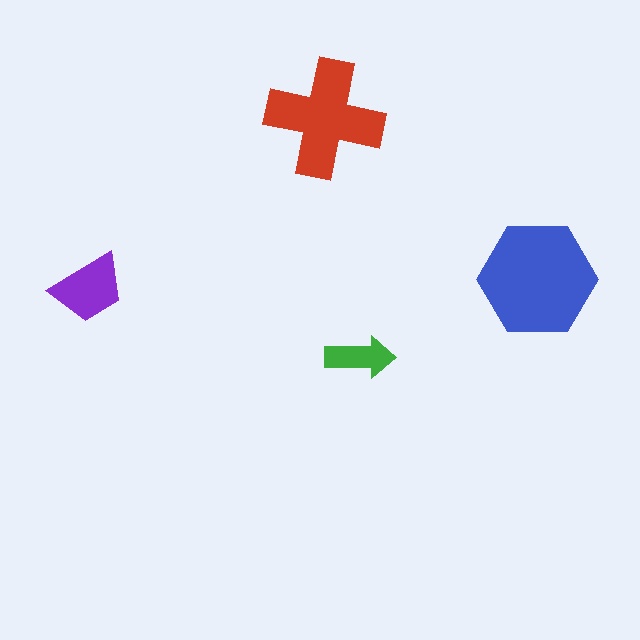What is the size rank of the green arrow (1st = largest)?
4th.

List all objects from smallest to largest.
The green arrow, the purple trapezoid, the red cross, the blue hexagon.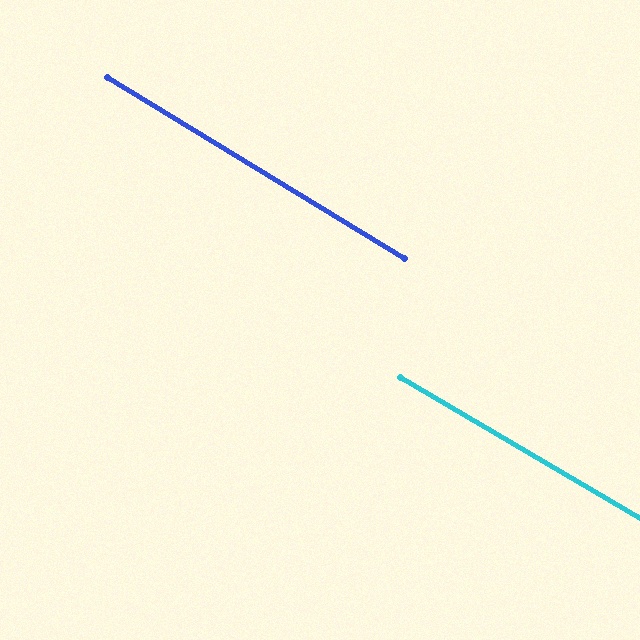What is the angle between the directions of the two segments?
Approximately 1 degree.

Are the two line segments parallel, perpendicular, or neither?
Parallel — their directions differ by only 0.9°.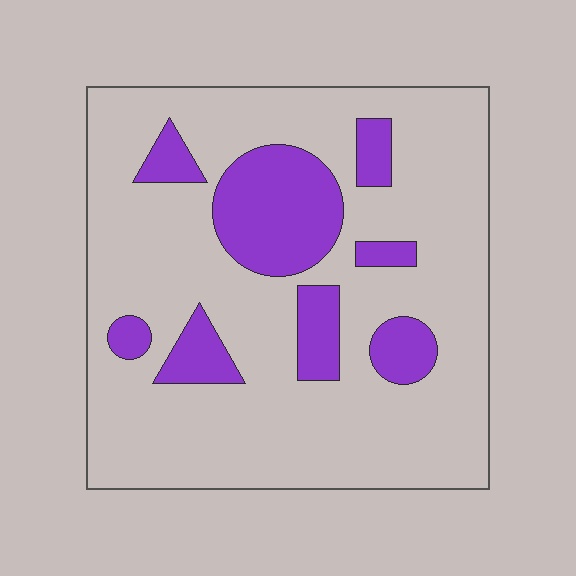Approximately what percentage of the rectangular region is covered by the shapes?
Approximately 20%.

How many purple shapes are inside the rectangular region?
8.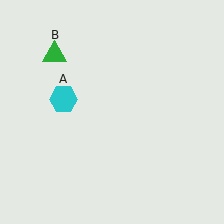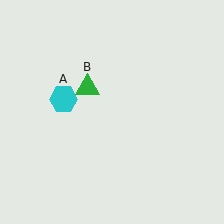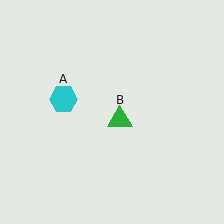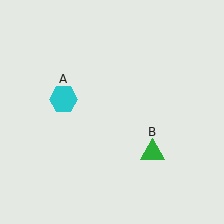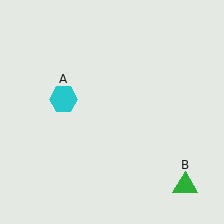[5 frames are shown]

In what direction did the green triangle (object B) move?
The green triangle (object B) moved down and to the right.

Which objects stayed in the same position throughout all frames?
Cyan hexagon (object A) remained stationary.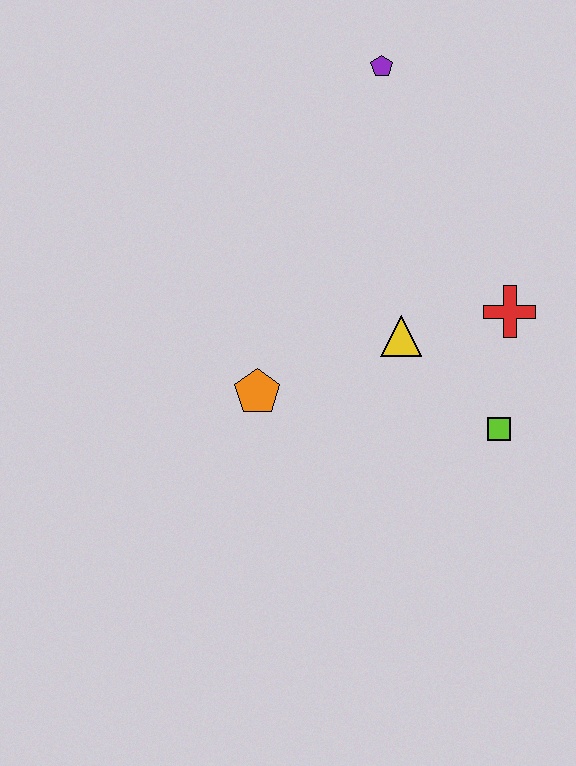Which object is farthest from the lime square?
The purple pentagon is farthest from the lime square.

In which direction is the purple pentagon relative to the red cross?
The purple pentagon is above the red cross.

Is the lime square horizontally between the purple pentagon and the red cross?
Yes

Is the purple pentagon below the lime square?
No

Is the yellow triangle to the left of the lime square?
Yes